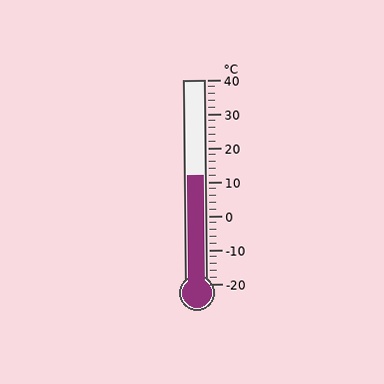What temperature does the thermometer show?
The thermometer shows approximately 12°C.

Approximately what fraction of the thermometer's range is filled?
The thermometer is filled to approximately 55% of its range.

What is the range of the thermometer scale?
The thermometer scale ranges from -20°C to 40°C.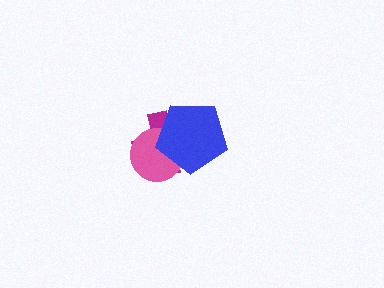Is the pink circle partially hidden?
Yes, it is partially covered by another shape.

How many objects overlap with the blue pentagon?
2 objects overlap with the blue pentagon.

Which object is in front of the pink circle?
The blue pentagon is in front of the pink circle.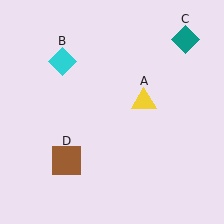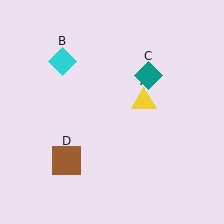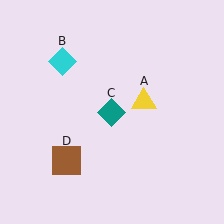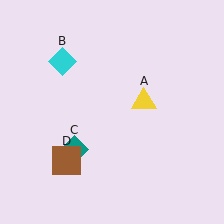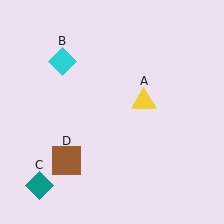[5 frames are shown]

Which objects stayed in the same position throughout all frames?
Yellow triangle (object A) and cyan diamond (object B) and brown square (object D) remained stationary.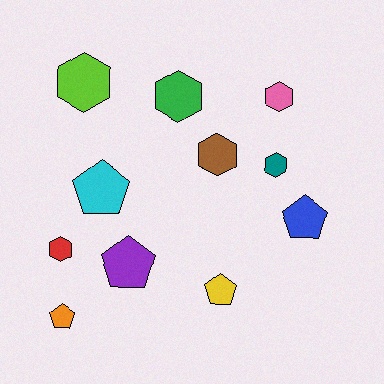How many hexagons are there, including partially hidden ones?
There are 6 hexagons.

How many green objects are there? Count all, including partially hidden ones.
There is 1 green object.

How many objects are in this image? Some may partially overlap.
There are 11 objects.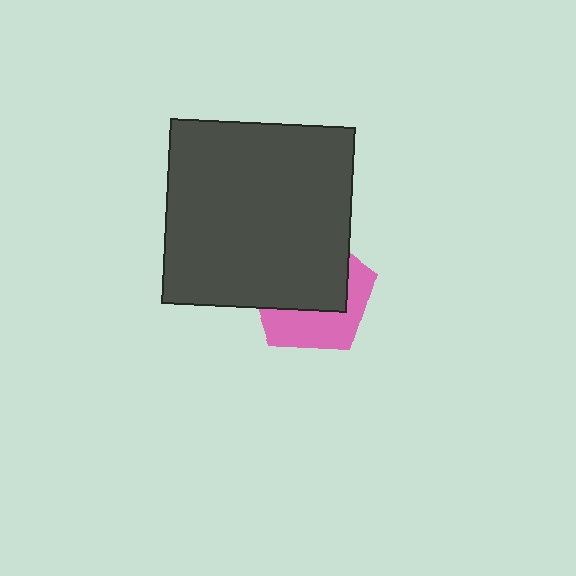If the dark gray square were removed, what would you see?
You would see the complete pink pentagon.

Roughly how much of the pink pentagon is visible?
A small part of it is visible (roughly 43%).